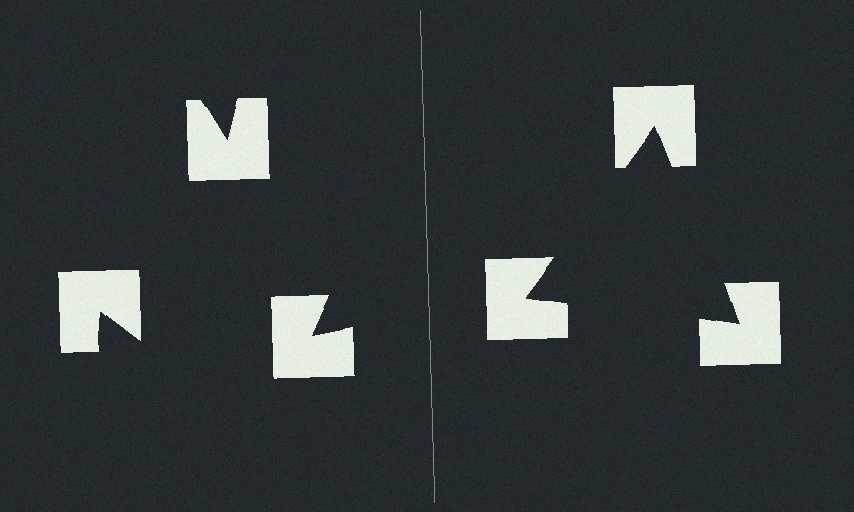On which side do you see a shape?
An illusory triangle appears on the right side. On the left side the wedge cuts are rotated, so no coherent shape forms.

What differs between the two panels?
The notched squares are positioned identically on both sides; only the wedge orientations differ. On the right they align to a triangle; on the left they are misaligned.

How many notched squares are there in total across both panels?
6 — 3 on each side.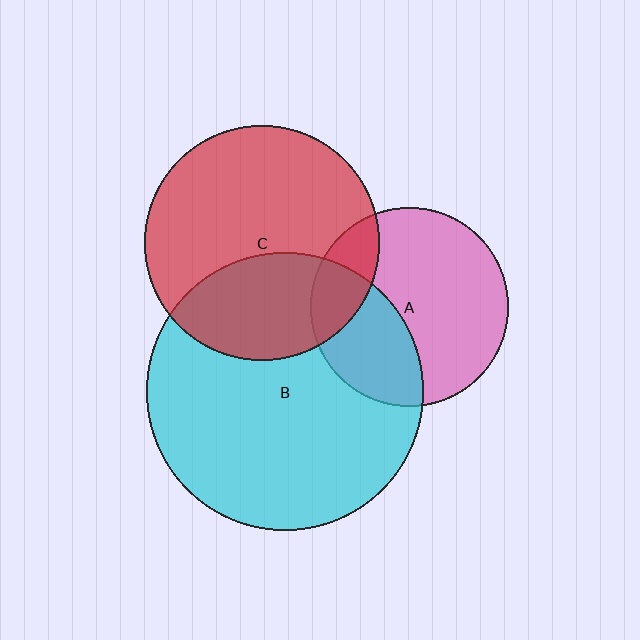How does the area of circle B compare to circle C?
Approximately 1.4 times.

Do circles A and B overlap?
Yes.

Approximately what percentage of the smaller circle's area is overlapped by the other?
Approximately 35%.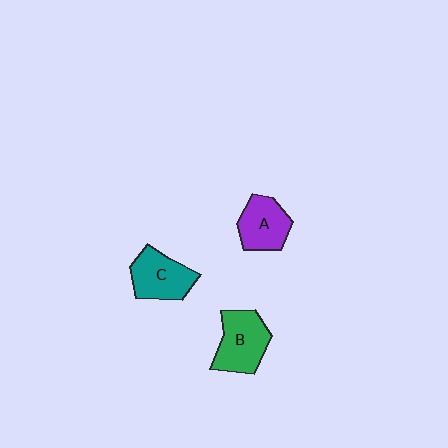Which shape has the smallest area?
Shape A (purple).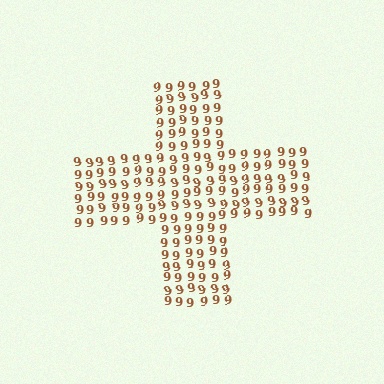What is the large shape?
The large shape is a cross.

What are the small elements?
The small elements are digit 9's.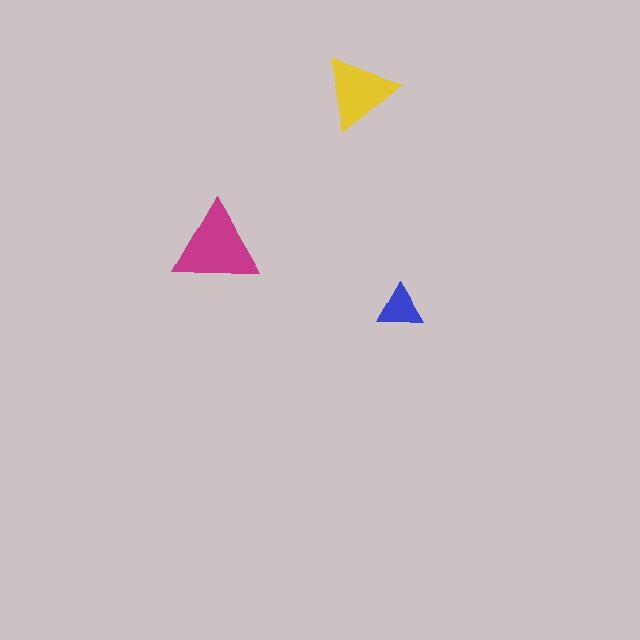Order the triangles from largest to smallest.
the magenta one, the yellow one, the blue one.